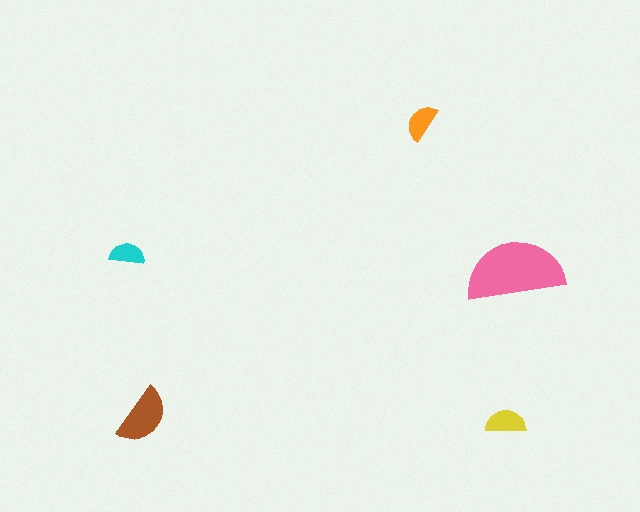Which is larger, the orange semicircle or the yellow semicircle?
The yellow one.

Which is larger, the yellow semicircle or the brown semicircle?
The brown one.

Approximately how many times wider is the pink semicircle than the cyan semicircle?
About 3 times wider.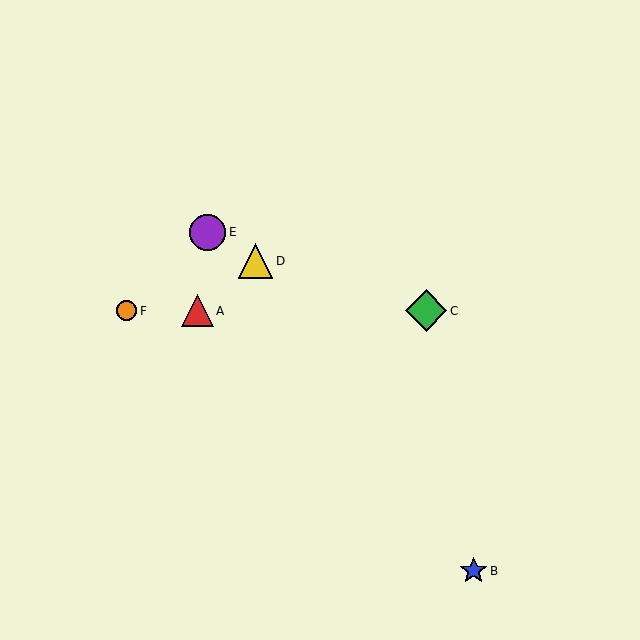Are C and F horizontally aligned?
Yes, both are at y≈311.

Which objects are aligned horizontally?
Objects A, C, F are aligned horizontally.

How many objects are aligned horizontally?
3 objects (A, C, F) are aligned horizontally.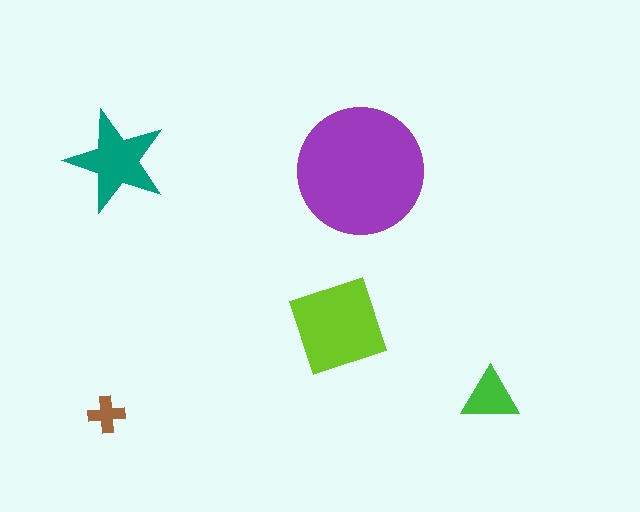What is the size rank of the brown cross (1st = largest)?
5th.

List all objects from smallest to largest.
The brown cross, the green triangle, the teal star, the lime diamond, the purple circle.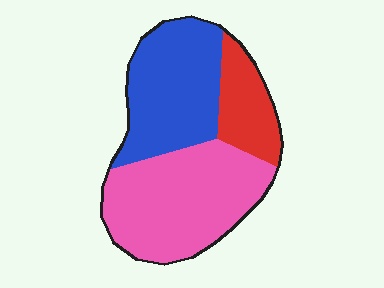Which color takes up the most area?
Pink, at roughly 45%.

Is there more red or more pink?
Pink.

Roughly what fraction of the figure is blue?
Blue covers 37% of the figure.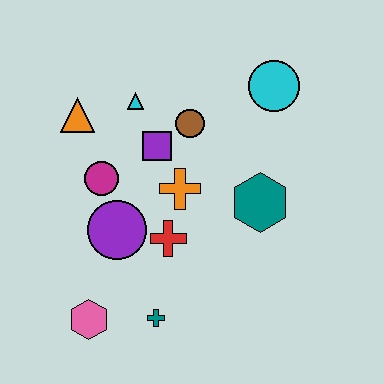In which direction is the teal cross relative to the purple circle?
The teal cross is below the purple circle.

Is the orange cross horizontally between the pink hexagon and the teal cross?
No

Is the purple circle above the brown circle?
No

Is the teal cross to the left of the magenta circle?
No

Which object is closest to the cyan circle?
The brown circle is closest to the cyan circle.